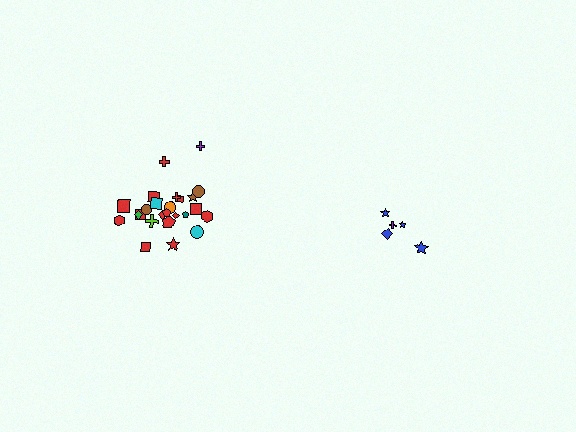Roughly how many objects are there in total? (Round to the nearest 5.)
Roughly 30 objects in total.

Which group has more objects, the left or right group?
The left group.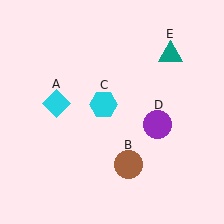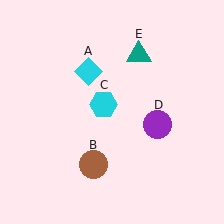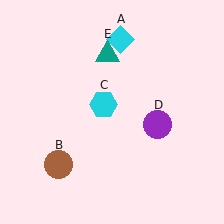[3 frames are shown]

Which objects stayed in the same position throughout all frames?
Cyan hexagon (object C) and purple circle (object D) remained stationary.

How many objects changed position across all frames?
3 objects changed position: cyan diamond (object A), brown circle (object B), teal triangle (object E).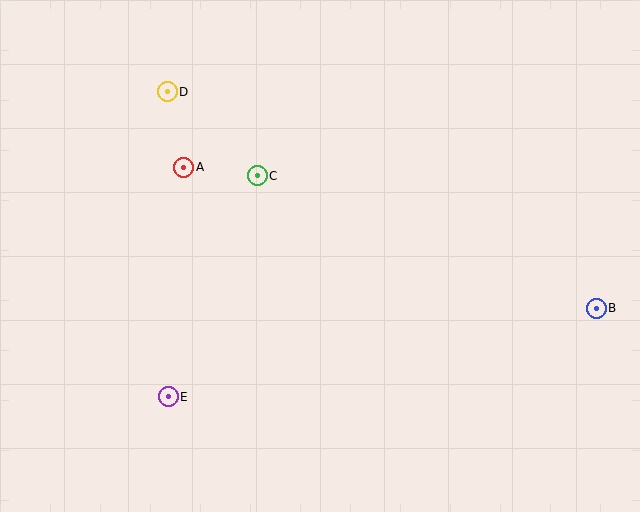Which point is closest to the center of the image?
Point C at (257, 176) is closest to the center.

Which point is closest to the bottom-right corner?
Point B is closest to the bottom-right corner.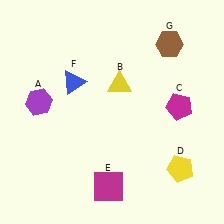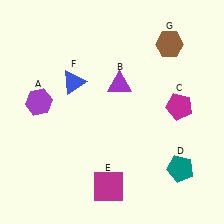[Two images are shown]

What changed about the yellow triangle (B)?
In Image 1, B is yellow. In Image 2, it changed to purple.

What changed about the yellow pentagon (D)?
In Image 1, D is yellow. In Image 2, it changed to teal.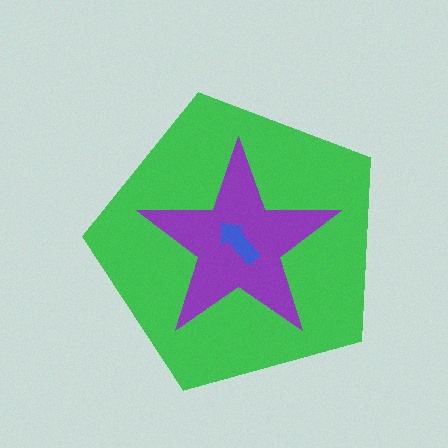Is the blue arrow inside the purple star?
Yes.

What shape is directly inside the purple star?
The blue arrow.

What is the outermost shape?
The green pentagon.